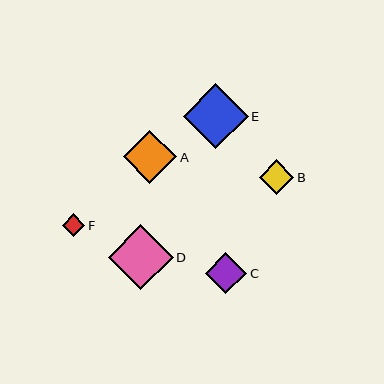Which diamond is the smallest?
Diamond F is the smallest with a size of approximately 22 pixels.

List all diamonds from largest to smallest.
From largest to smallest: D, E, A, C, B, F.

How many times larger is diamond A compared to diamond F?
Diamond A is approximately 2.4 times the size of diamond F.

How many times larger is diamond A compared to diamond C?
Diamond A is approximately 1.3 times the size of diamond C.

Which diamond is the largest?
Diamond D is the largest with a size of approximately 65 pixels.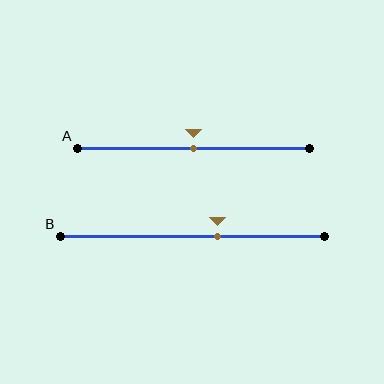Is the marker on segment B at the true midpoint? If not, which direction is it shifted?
No, the marker on segment B is shifted to the right by about 10% of the segment length.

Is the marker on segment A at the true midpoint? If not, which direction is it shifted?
Yes, the marker on segment A is at the true midpoint.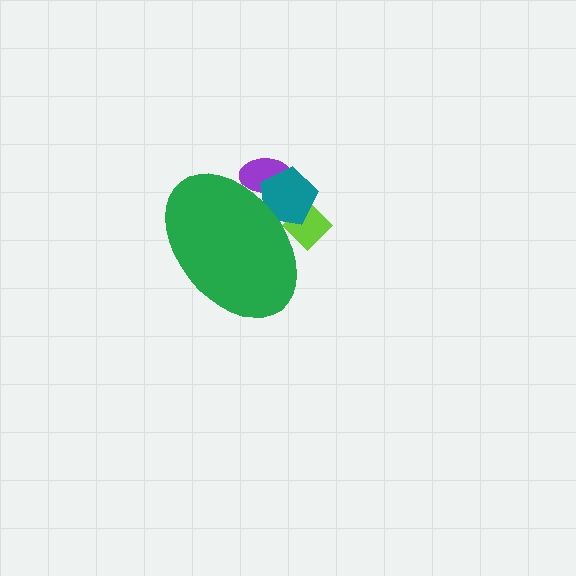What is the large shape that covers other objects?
A green ellipse.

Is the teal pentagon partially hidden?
Yes, the teal pentagon is partially hidden behind the green ellipse.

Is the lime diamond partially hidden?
Yes, the lime diamond is partially hidden behind the green ellipse.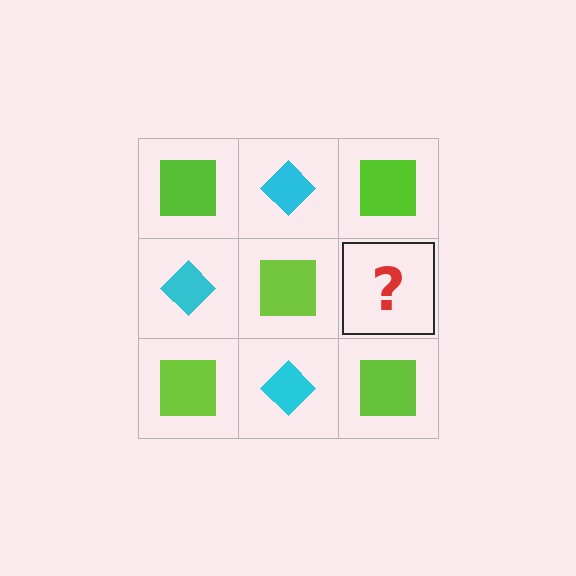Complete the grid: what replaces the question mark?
The question mark should be replaced with a cyan diamond.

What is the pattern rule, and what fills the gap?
The rule is that it alternates lime square and cyan diamond in a checkerboard pattern. The gap should be filled with a cyan diamond.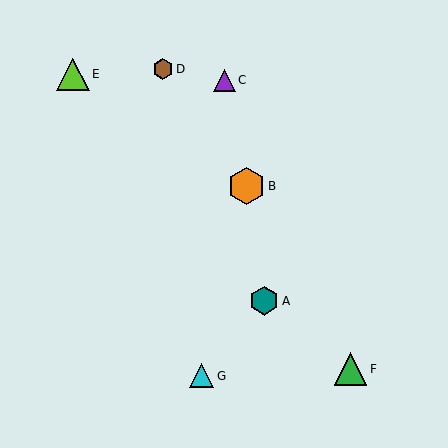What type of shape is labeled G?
Shape G is a cyan triangle.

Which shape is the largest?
The orange hexagon (labeled B) is the largest.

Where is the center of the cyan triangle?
The center of the cyan triangle is at (202, 376).